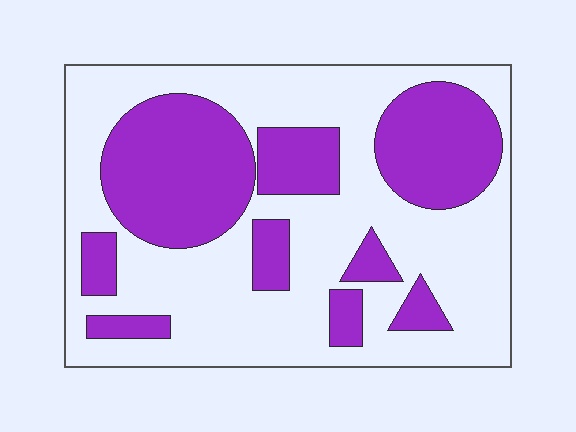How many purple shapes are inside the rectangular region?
9.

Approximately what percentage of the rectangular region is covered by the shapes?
Approximately 35%.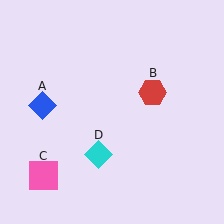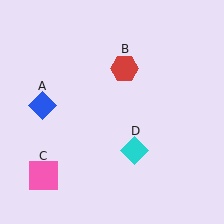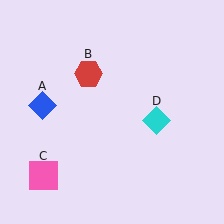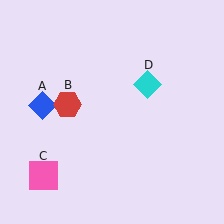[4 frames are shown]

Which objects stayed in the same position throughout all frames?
Blue diamond (object A) and pink square (object C) remained stationary.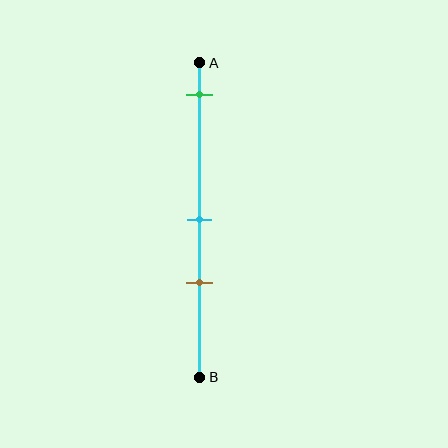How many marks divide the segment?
There are 3 marks dividing the segment.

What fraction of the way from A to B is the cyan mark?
The cyan mark is approximately 50% (0.5) of the way from A to B.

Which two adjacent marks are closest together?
The cyan and brown marks are the closest adjacent pair.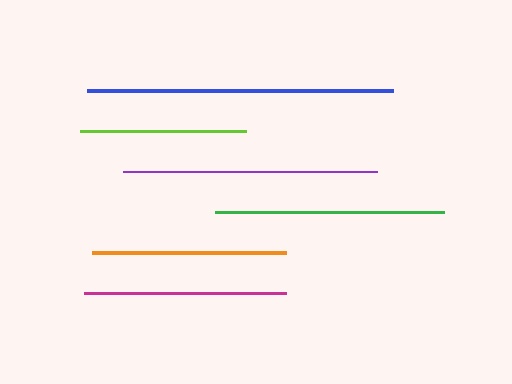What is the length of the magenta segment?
The magenta segment is approximately 202 pixels long.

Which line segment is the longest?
The blue line is the longest at approximately 306 pixels.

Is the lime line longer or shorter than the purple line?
The purple line is longer than the lime line.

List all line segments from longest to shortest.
From longest to shortest: blue, purple, green, magenta, orange, lime.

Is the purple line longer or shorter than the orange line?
The purple line is longer than the orange line.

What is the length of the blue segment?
The blue segment is approximately 306 pixels long.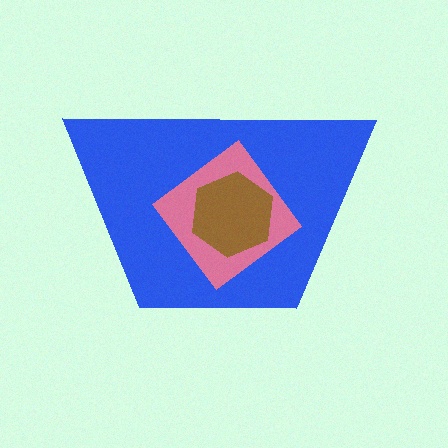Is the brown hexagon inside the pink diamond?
Yes.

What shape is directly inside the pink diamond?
The brown hexagon.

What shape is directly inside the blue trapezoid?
The pink diamond.